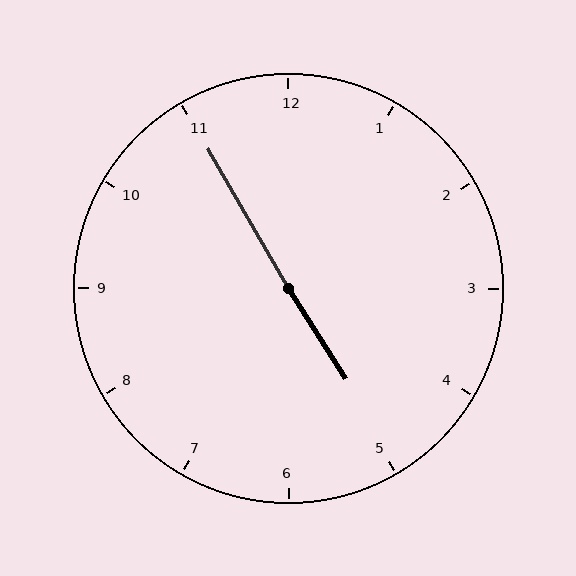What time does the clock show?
4:55.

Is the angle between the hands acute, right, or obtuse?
It is obtuse.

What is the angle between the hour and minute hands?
Approximately 178 degrees.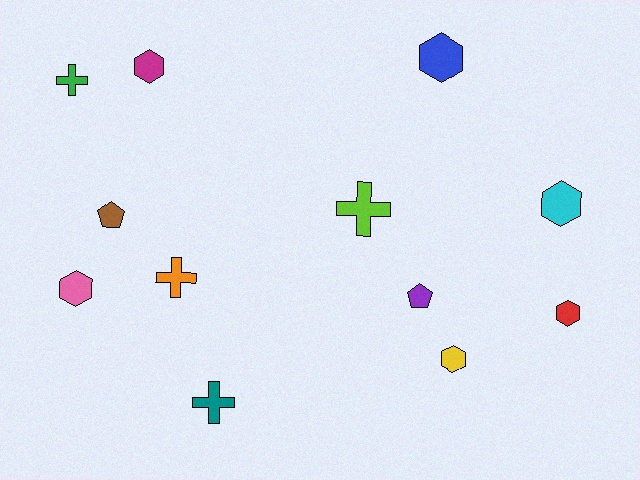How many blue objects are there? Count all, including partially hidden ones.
There is 1 blue object.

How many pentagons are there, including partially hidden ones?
There are 2 pentagons.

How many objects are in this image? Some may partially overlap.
There are 12 objects.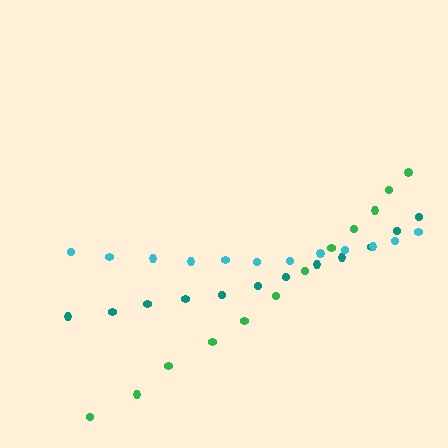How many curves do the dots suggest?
There are 3 distinct paths.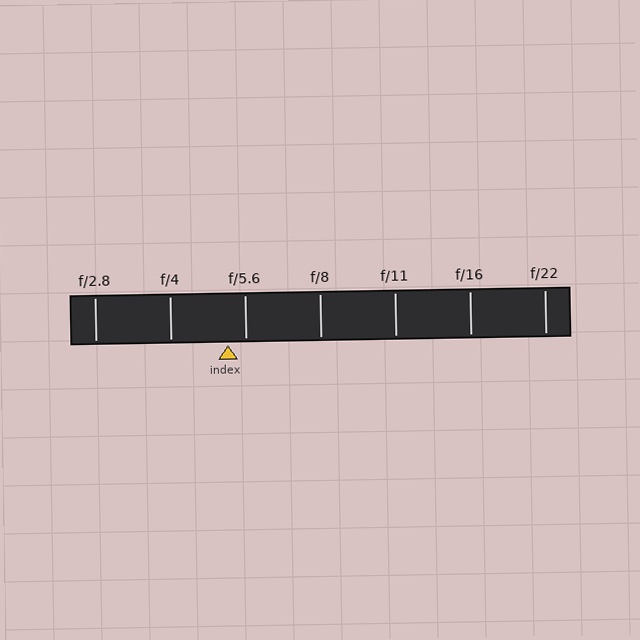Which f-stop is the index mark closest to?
The index mark is closest to f/5.6.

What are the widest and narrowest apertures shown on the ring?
The widest aperture shown is f/2.8 and the narrowest is f/22.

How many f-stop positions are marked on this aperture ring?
There are 7 f-stop positions marked.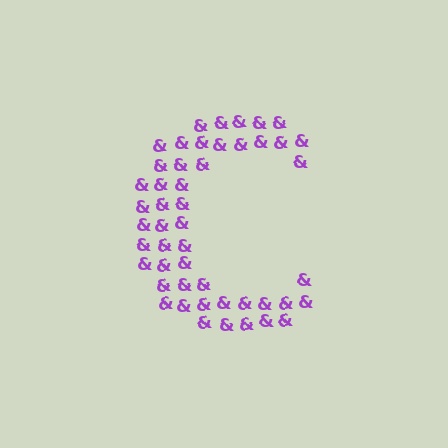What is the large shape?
The large shape is the letter C.